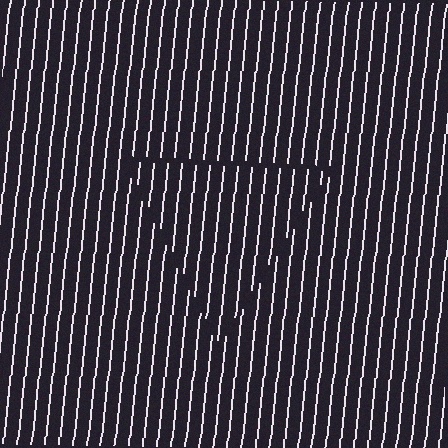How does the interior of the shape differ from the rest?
The interior of the shape contains the same grating, shifted by half a period — the contour is defined by the phase discontinuity where line-ends from the inner and outer gratings abut.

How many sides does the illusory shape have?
3 sides — the line-ends trace a triangle.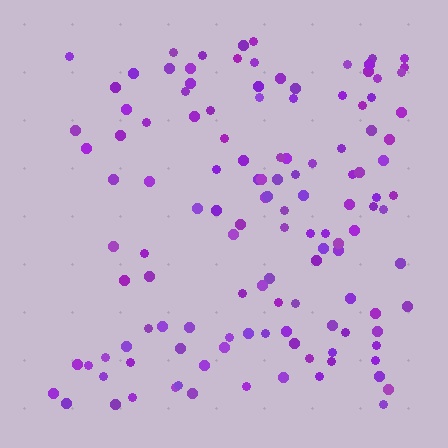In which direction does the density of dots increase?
From left to right, with the right side densest.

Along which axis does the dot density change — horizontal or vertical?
Horizontal.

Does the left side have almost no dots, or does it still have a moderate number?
Still a moderate number, just noticeably fewer than the right.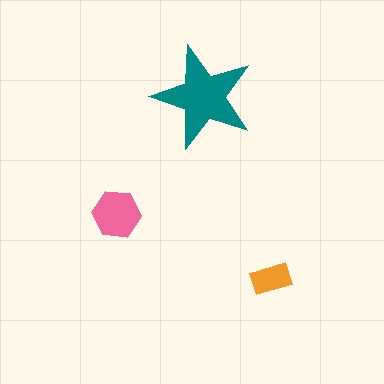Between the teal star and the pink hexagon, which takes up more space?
The teal star.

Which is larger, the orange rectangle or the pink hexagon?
The pink hexagon.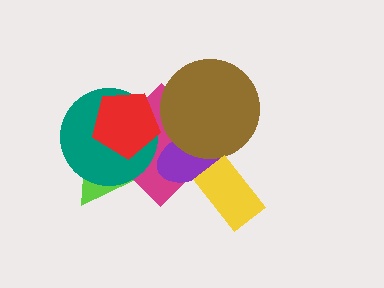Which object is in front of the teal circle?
The red pentagon is in front of the teal circle.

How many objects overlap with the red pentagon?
3 objects overlap with the red pentagon.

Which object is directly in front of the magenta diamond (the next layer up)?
The lime triangle is directly in front of the magenta diamond.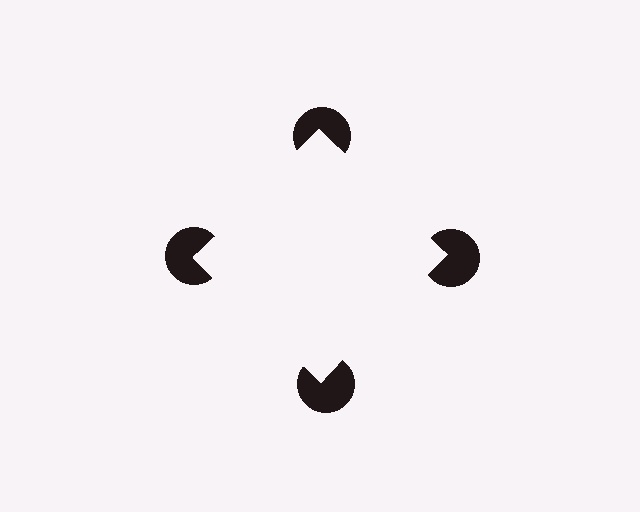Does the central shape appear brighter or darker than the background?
It typically appears slightly brighter than the background, even though no actual brightness change is drawn.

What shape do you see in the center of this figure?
An illusory square — its edges are inferred from the aligned wedge cuts in the pac-man discs, not physically drawn.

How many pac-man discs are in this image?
There are 4 — one at each vertex of the illusory square.